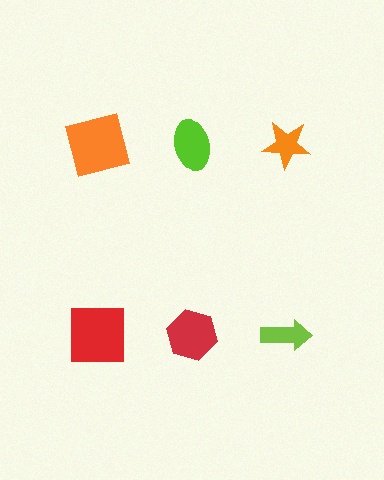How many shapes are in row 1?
3 shapes.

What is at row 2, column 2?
A red hexagon.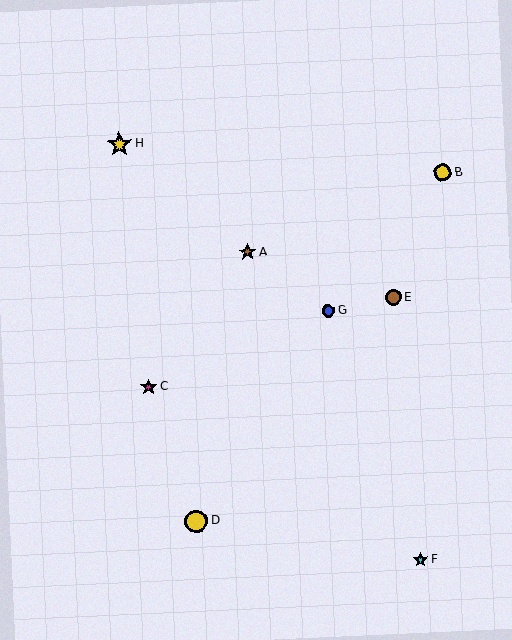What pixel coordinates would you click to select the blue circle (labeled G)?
Click at (328, 310) to select the blue circle G.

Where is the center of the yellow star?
The center of the yellow star is at (119, 144).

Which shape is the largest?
The yellow star (labeled H) is the largest.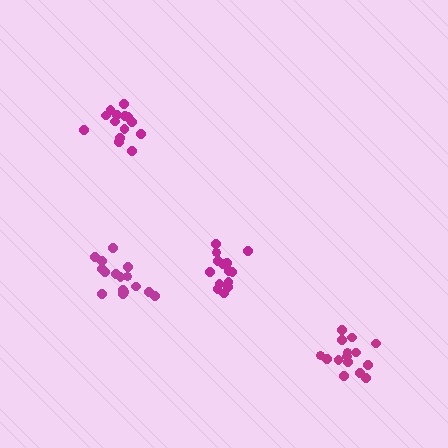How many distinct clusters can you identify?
There are 4 distinct clusters.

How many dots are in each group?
Group 1: 14 dots, Group 2: 14 dots, Group 3: 15 dots, Group 4: 16 dots (59 total).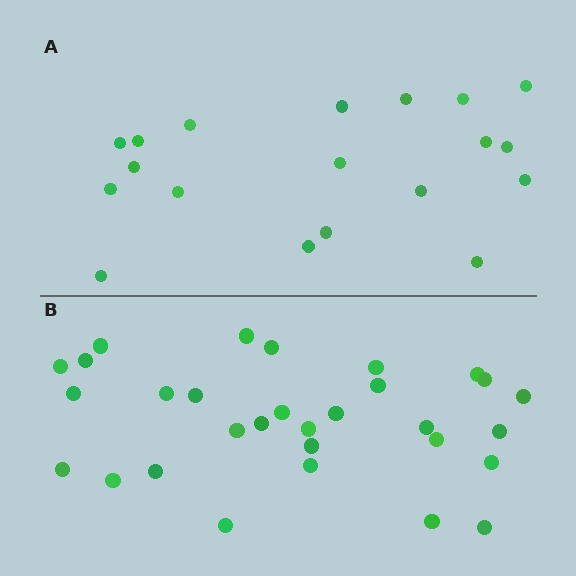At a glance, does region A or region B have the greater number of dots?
Region B (the bottom region) has more dots.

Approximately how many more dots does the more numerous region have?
Region B has roughly 12 or so more dots than region A.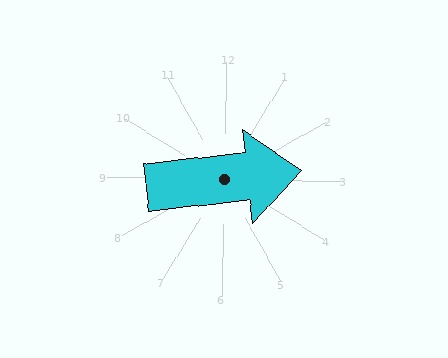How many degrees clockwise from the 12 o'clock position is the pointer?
Approximately 83 degrees.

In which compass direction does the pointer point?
East.